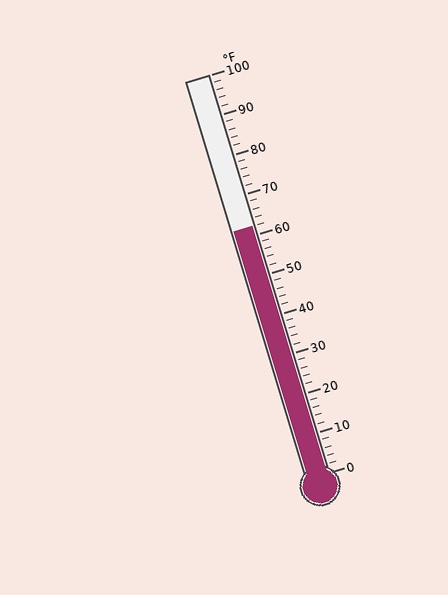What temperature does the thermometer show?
The thermometer shows approximately 62°F.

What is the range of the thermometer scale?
The thermometer scale ranges from 0°F to 100°F.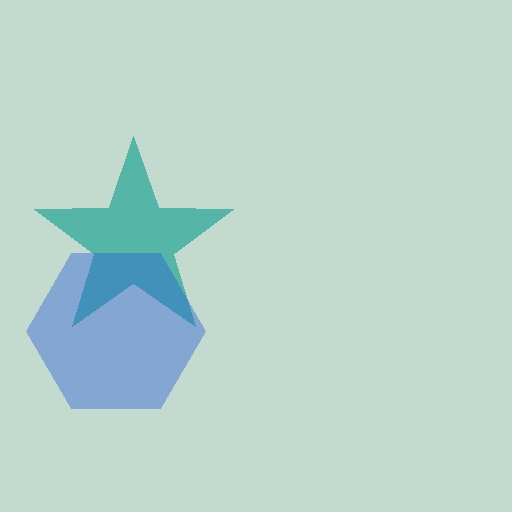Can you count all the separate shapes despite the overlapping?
Yes, there are 2 separate shapes.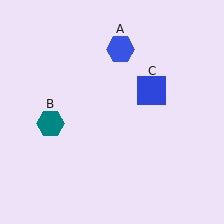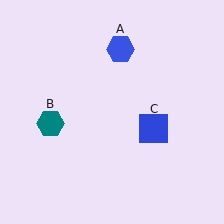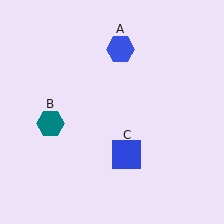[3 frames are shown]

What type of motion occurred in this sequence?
The blue square (object C) rotated clockwise around the center of the scene.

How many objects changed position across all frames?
1 object changed position: blue square (object C).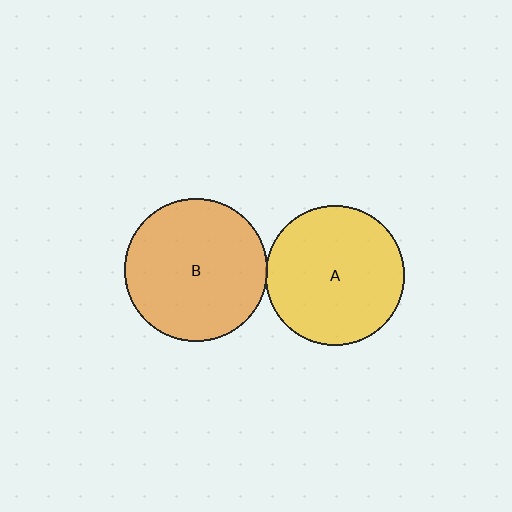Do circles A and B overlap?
Yes.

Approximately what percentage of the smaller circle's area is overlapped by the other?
Approximately 5%.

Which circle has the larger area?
Circle B (orange).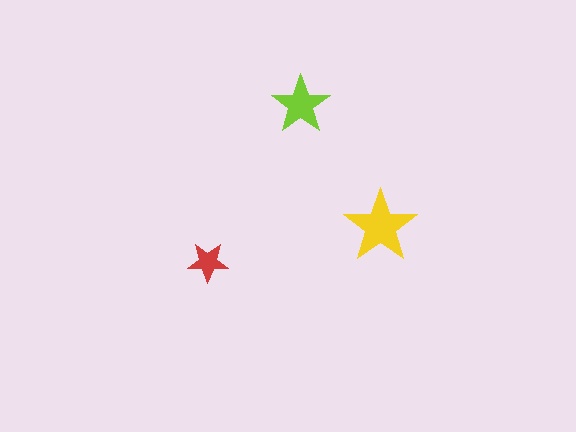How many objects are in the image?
There are 3 objects in the image.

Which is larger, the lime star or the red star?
The lime one.